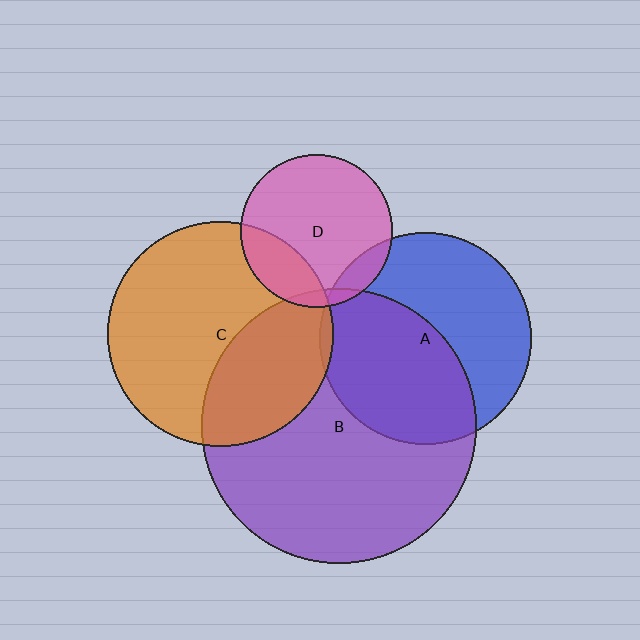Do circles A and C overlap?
Yes.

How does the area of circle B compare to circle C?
Approximately 1.5 times.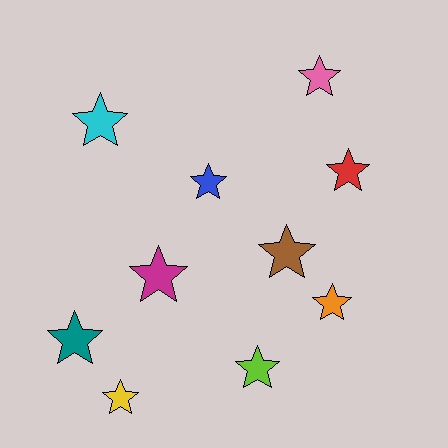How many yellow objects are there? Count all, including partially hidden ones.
There is 1 yellow object.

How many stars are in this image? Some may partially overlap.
There are 10 stars.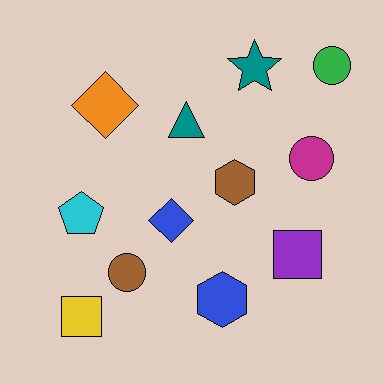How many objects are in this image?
There are 12 objects.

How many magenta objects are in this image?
There is 1 magenta object.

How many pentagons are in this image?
There is 1 pentagon.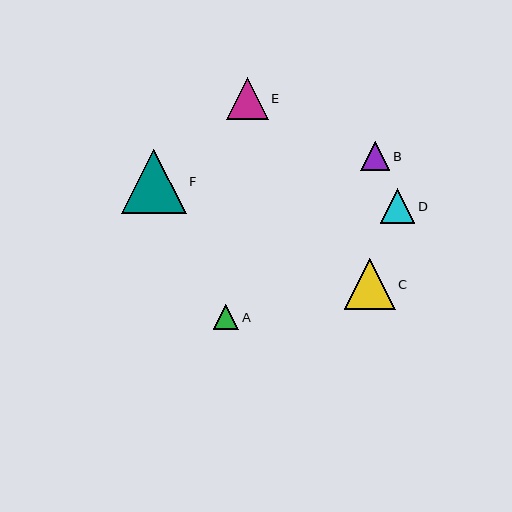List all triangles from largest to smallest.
From largest to smallest: F, C, E, D, B, A.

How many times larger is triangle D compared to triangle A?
Triangle D is approximately 1.3 times the size of triangle A.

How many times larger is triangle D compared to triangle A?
Triangle D is approximately 1.3 times the size of triangle A.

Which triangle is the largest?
Triangle F is the largest with a size of approximately 64 pixels.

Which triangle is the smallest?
Triangle A is the smallest with a size of approximately 26 pixels.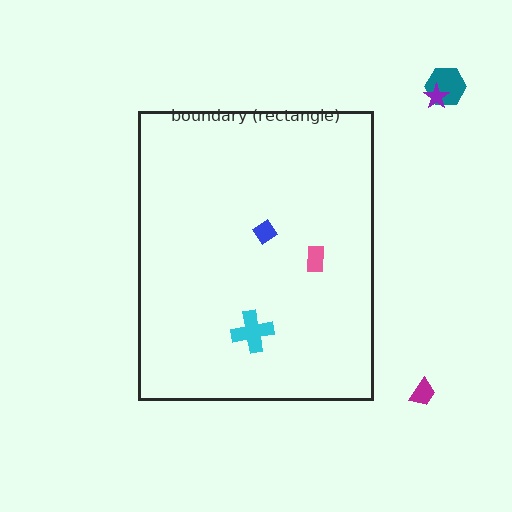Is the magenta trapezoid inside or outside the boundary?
Outside.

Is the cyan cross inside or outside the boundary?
Inside.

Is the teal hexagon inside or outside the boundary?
Outside.